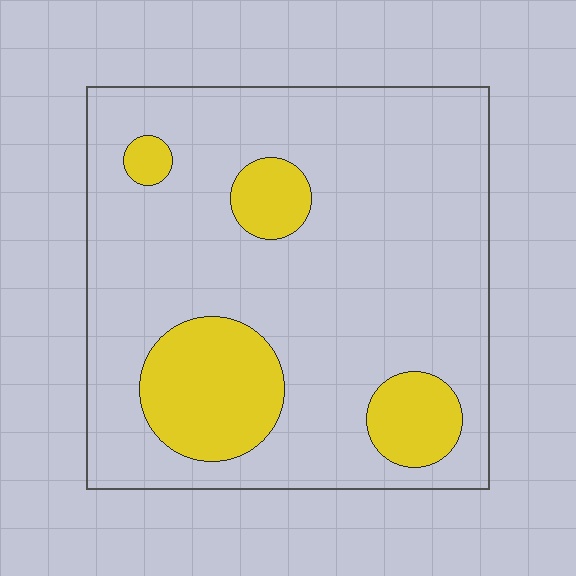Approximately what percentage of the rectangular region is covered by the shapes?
Approximately 20%.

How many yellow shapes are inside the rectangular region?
4.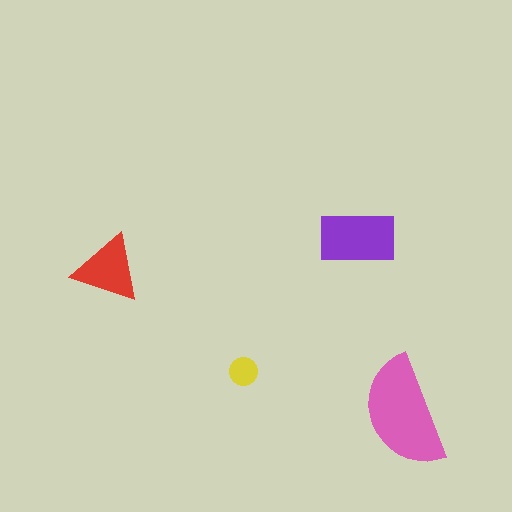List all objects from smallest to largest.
The yellow circle, the red triangle, the purple rectangle, the pink semicircle.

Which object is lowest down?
The pink semicircle is bottommost.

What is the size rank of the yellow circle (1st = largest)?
4th.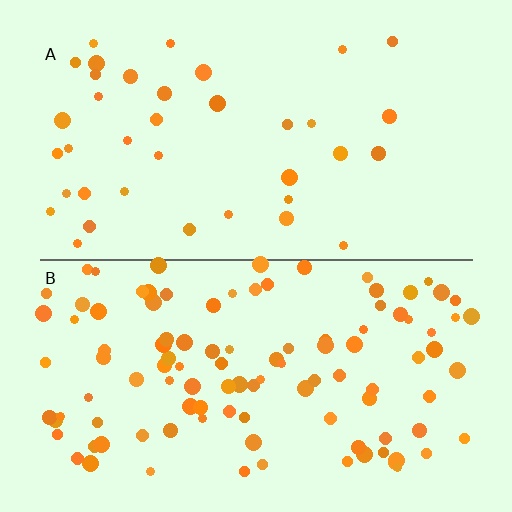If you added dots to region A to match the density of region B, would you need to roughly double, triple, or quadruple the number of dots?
Approximately triple.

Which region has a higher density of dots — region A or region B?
B (the bottom).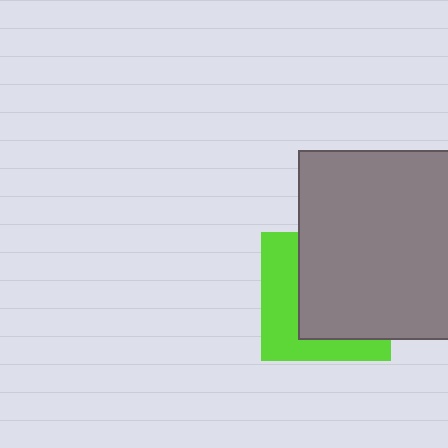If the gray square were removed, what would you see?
You would see the complete lime square.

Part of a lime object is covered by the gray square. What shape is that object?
It is a square.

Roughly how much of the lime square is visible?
A small part of it is visible (roughly 40%).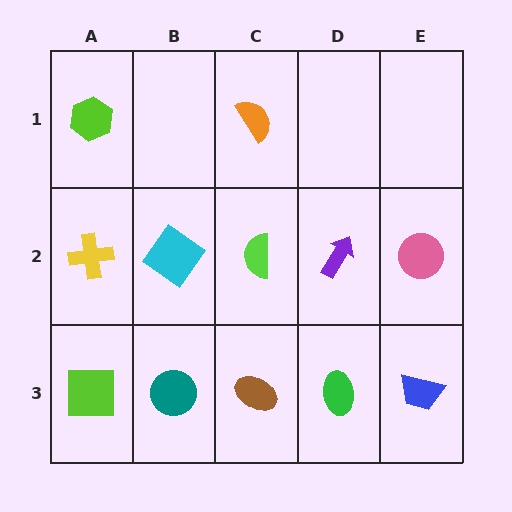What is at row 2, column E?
A pink circle.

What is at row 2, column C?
A lime semicircle.